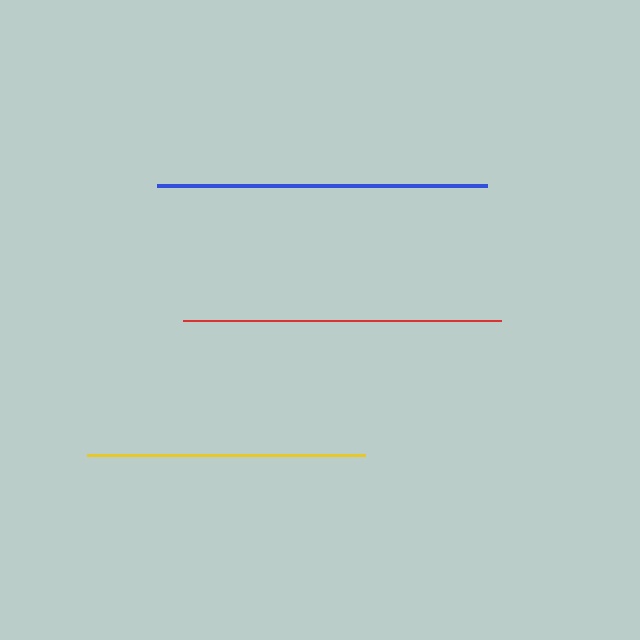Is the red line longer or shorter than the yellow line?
The red line is longer than the yellow line.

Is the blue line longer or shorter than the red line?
The blue line is longer than the red line.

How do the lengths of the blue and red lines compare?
The blue and red lines are approximately the same length.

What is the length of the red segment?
The red segment is approximately 317 pixels long.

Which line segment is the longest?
The blue line is the longest at approximately 330 pixels.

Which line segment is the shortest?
The yellow line is the shortest at approximately 278 pixels.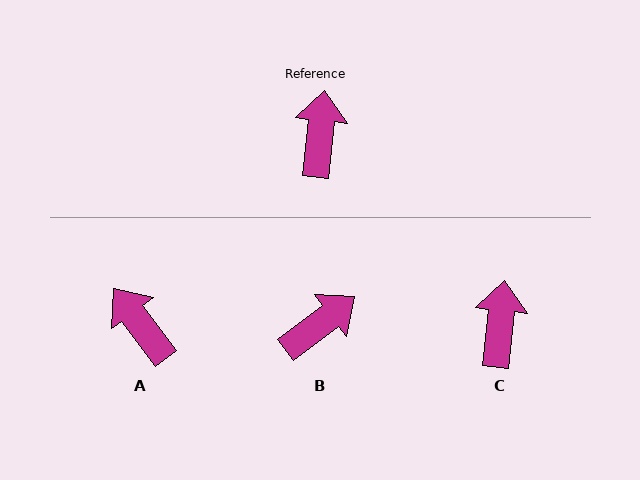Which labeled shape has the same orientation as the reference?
C.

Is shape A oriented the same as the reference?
No, it is off by about 43 degrees.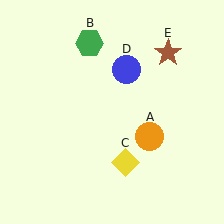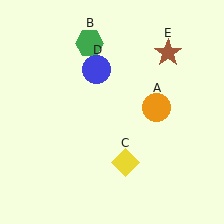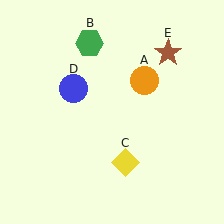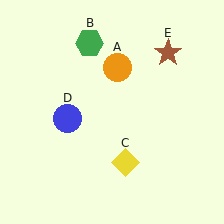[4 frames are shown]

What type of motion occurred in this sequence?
The orange circle (object A), blue circle (object D) rotated counterclockwise around the center of the scene.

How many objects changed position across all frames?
2 objects changed position: orange circle (object A), blue circle (object D).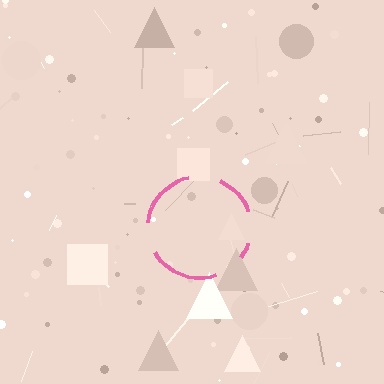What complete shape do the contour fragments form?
The contour fragments form a circle.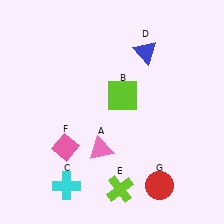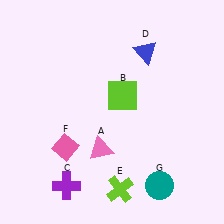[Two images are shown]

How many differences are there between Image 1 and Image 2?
There are 2 differences between the two images.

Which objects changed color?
C changed from cyan to purple. G changed from red to teal.